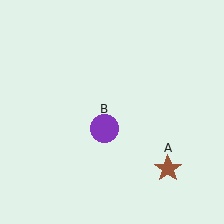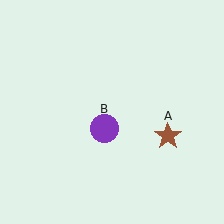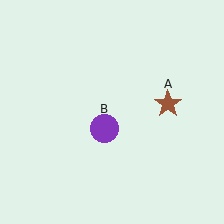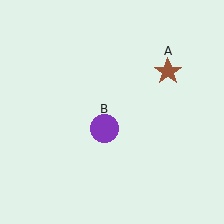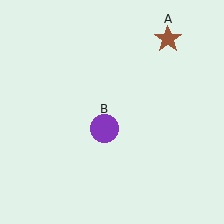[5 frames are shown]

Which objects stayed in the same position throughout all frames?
Purple circle (object B) remained stationary.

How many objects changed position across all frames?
1 object changed position: brown star (object A).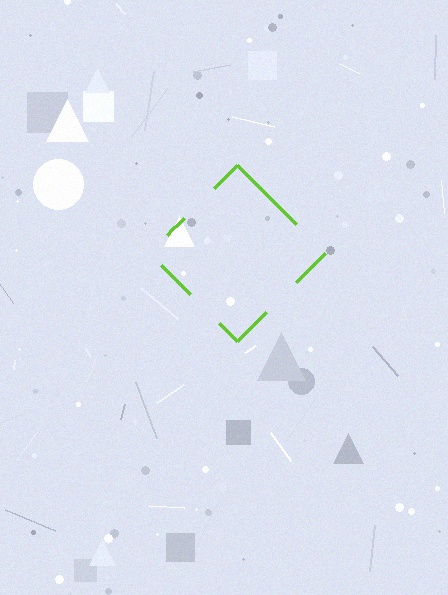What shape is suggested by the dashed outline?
The dashed outline suggests a diamond.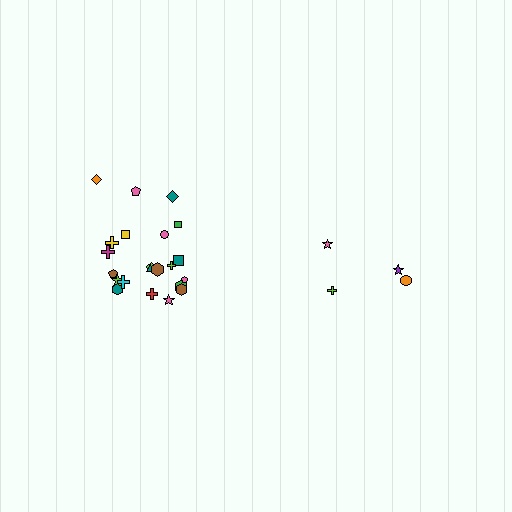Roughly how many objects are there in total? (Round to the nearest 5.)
Roughly 25 objects in total.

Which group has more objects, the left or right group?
The left group.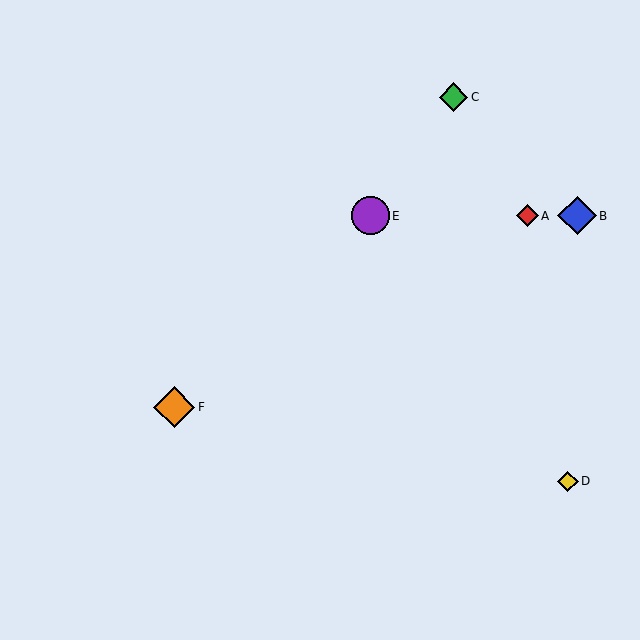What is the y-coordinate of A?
Object A is at y≈216.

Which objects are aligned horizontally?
Objects A, B, E are aligned horizontally.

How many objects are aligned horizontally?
3 objects (A, B, E) are aligned horizontally.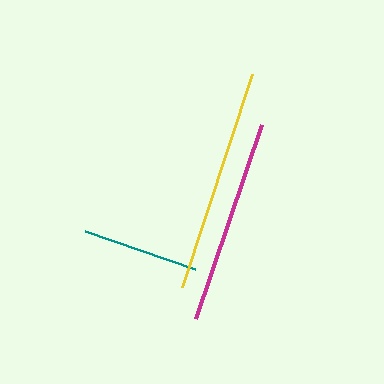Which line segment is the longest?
The yellow line is the longest at approximately 224 pixels.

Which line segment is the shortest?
The teal line is the shortest at approximately 116 pixels.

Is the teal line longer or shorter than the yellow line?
The yellow line is longer than the teal line.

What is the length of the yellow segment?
The yellow segment is approximately 224 pixels long.